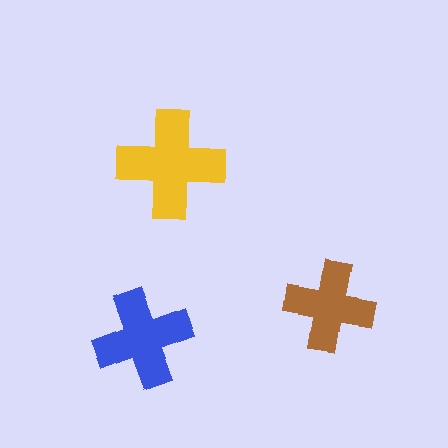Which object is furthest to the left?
The blue cross is leftmost.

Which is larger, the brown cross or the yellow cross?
The yellow one.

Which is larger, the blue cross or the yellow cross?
The yellow one.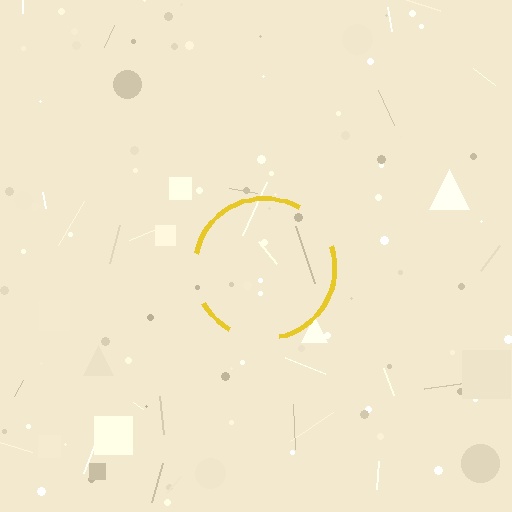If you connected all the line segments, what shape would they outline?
They would outline a circle.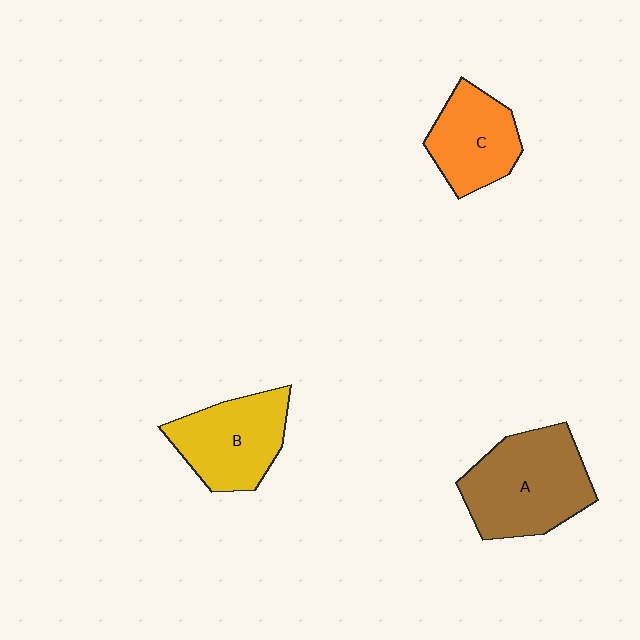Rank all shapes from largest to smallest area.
From largest to smallest: A (brown), B (yellow), C (orange).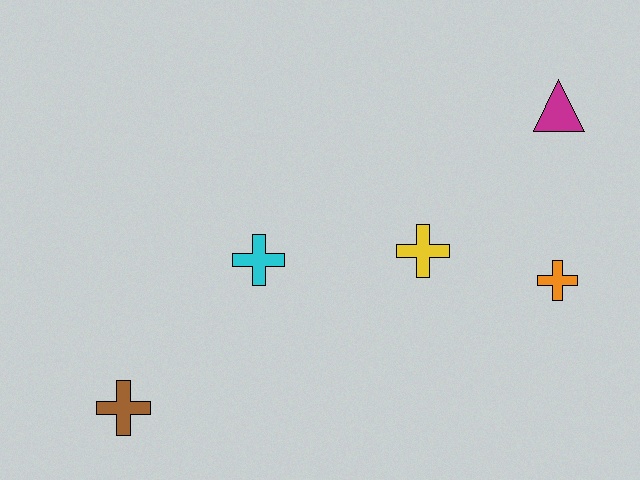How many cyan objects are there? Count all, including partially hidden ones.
There is 1 cyan object.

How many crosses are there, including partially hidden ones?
There are 4 crosses.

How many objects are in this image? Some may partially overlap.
There are 5 objects.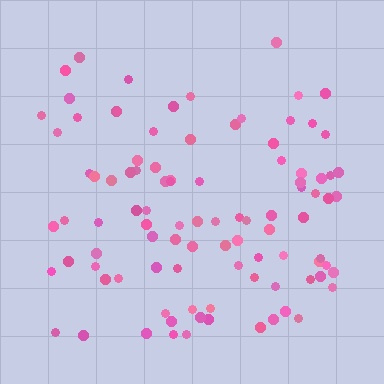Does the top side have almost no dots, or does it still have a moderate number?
Still a moderate number, just noticeably fewer than the bottom.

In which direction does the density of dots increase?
From top to bottom, with the bottom side densest.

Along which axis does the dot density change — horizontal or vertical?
Vertical.